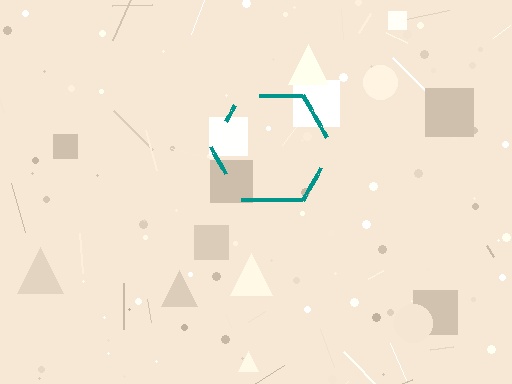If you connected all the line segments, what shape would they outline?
They would outline a hexagon.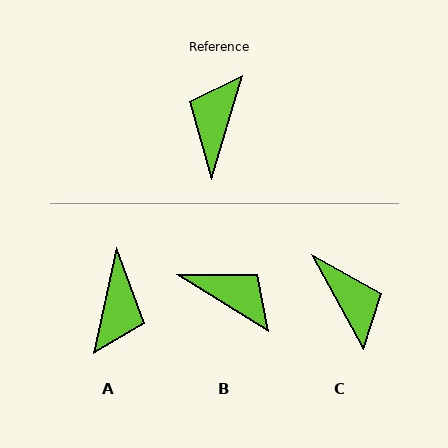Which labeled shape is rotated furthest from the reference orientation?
A, about 176 degrees away.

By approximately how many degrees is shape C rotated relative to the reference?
Approximately 134 degrees clockwise.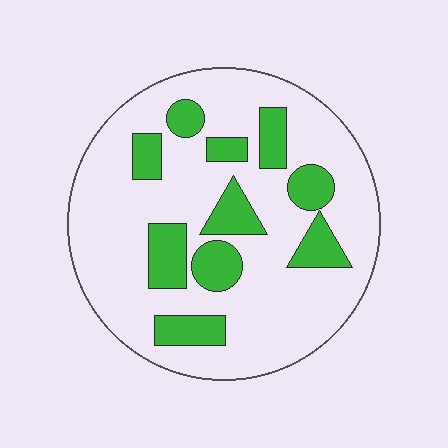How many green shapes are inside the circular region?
10.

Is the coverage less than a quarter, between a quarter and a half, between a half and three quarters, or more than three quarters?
Less than a quarter.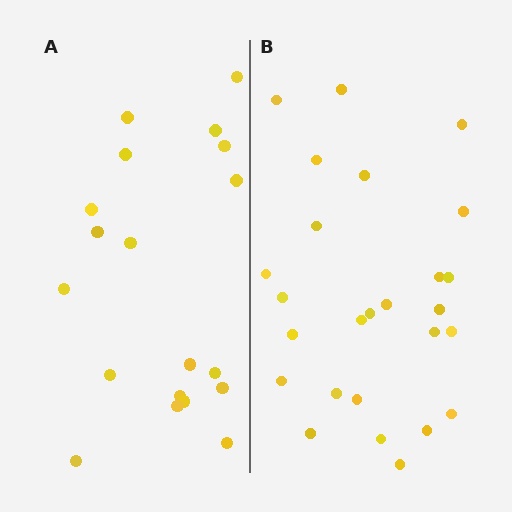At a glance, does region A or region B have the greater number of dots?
Region B (the right region) has more dots.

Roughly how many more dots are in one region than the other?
Region B has roughly 8 or so more dots than region A.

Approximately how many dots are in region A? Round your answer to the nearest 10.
About 20 dots. (The exact count is 19, which rounds to 20.)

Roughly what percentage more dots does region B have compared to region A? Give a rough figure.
About 35% more.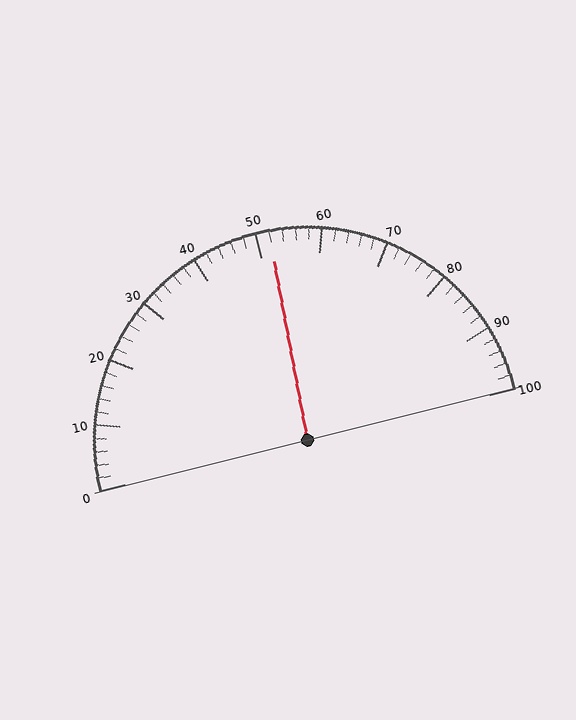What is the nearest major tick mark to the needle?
The nearest major tick mark is 50.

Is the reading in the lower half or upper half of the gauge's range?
The reading is in the upper half of the range (0 to 100).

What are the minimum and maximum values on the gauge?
The gauge ranges from 0 to 100.